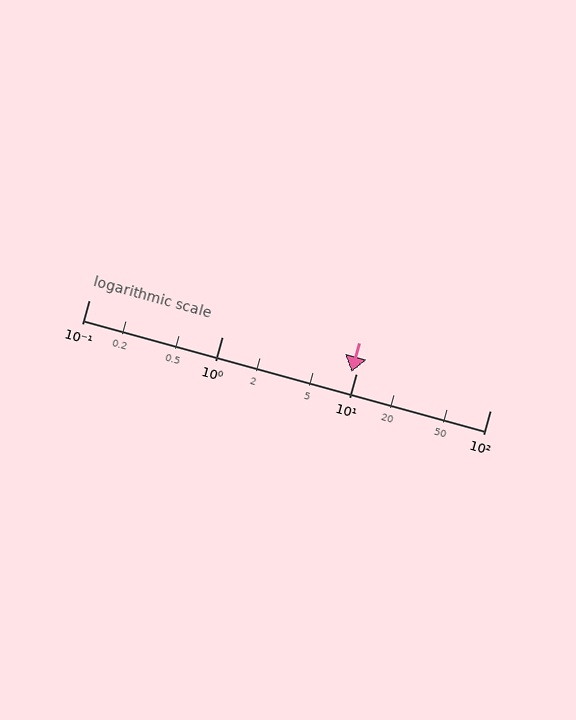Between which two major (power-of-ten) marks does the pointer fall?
The pointer is between 1 and 10.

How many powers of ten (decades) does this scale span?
The scale spans 3 decades, from 0.1 to 100.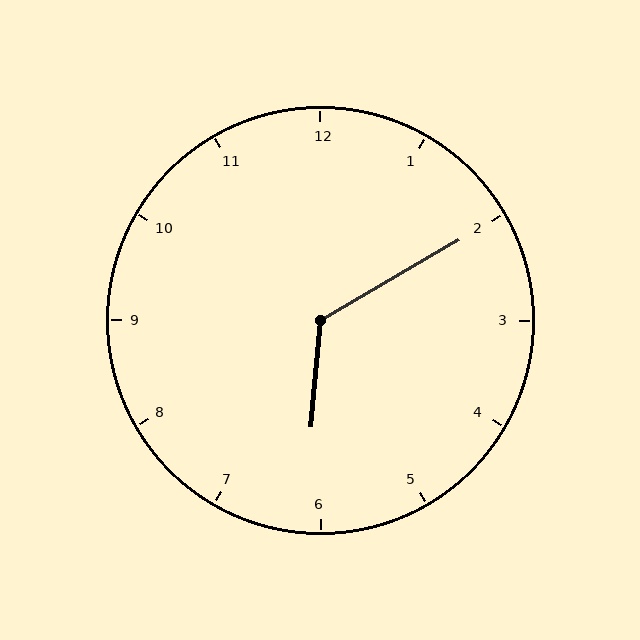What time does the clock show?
6:10.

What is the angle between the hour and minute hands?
Approximately 125 degrees.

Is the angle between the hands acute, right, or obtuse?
It is obtuse.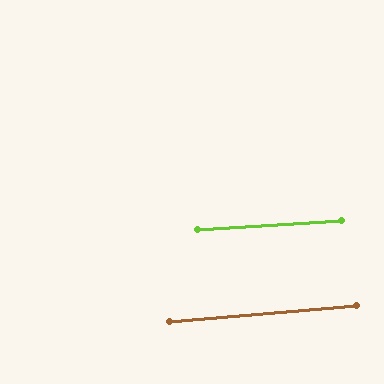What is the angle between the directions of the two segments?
Approximately 1 degree.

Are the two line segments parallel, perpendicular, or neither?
Parallel — their directions differ by only 1.3°.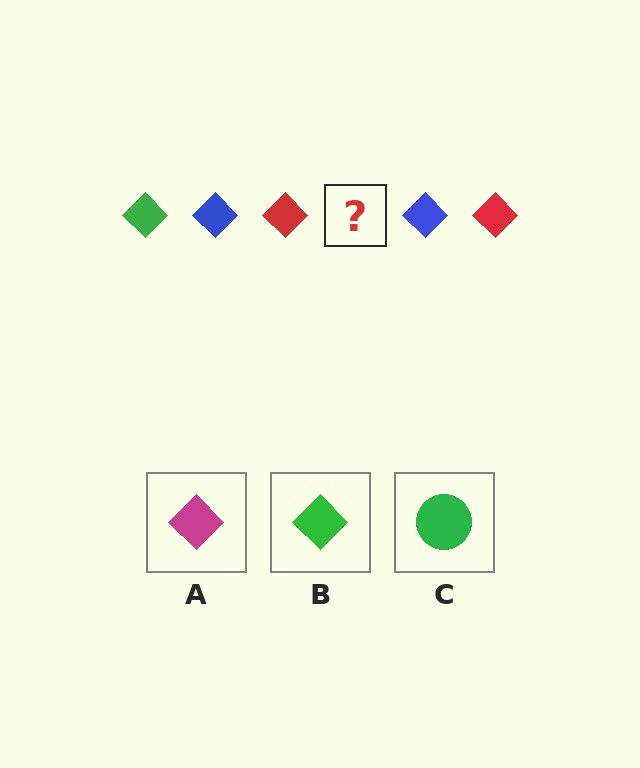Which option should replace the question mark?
Option B.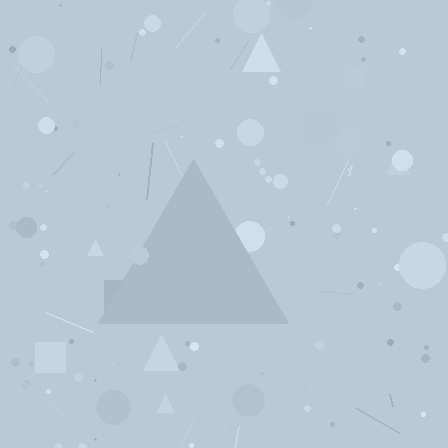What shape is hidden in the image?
A triangle is hidden in the image.